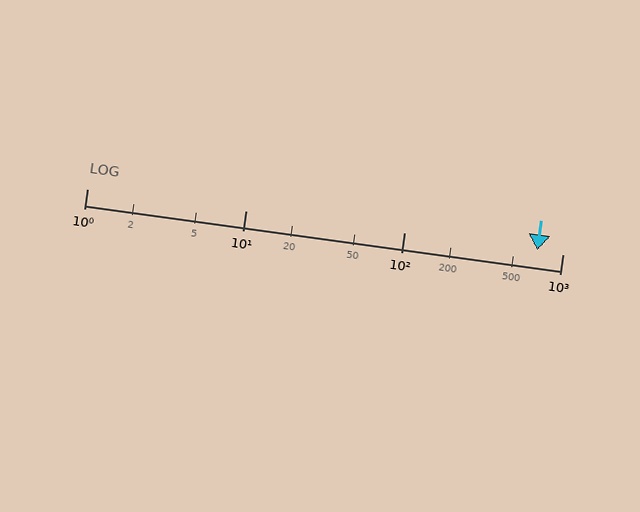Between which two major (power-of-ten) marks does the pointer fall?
The pointer is between 100 and 1000.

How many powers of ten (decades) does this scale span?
The scale spans 3 decades, from 1 to 1000.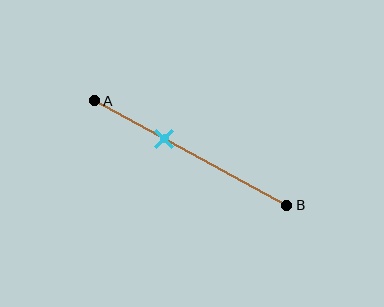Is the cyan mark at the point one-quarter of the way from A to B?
No, the mark is at about 35% from A, not at the 25% one-quarter point.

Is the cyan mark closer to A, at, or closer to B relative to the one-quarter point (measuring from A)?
The cyan mark is closer to point B than the one-quarter point of segment AB.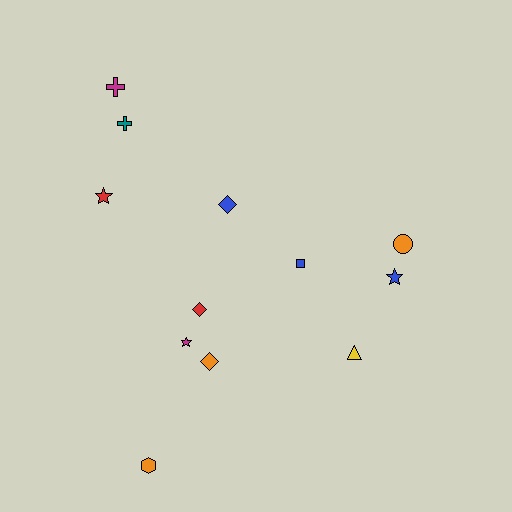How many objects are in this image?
There are 12 objects.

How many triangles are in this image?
There is 1 triangle.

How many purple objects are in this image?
There are no purple objects.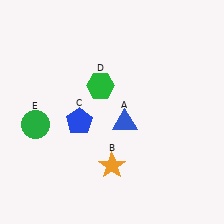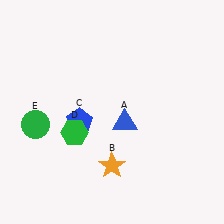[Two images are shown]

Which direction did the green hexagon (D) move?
The green hexagon (D) moved down.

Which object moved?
The green hexagon (D) moved down.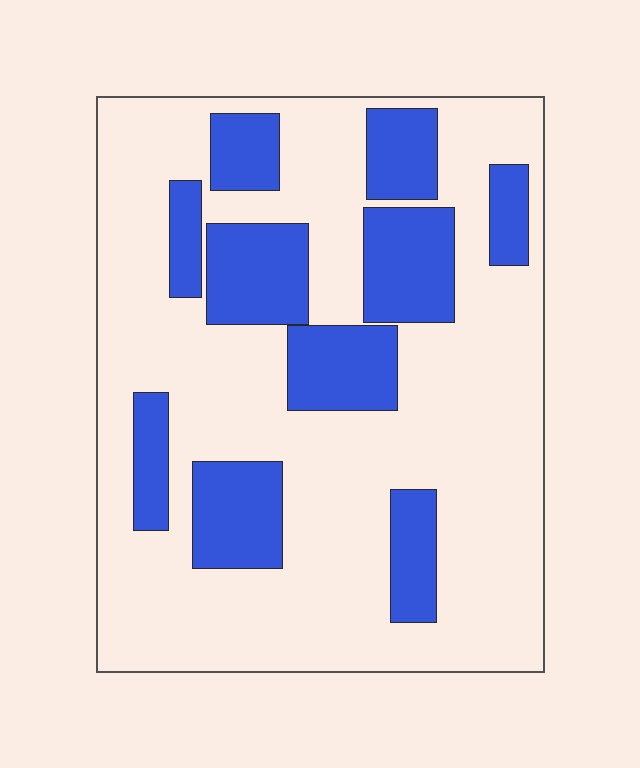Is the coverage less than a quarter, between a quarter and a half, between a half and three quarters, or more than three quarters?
Between a quarter and a half.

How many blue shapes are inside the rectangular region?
10.